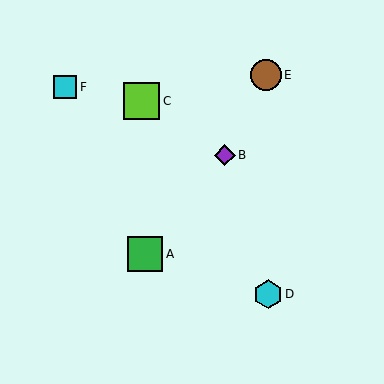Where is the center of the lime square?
The center of the lime square is at (141, 101).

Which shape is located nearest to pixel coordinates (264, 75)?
The brown circle (labeled E) at (266, 75) is nearest to that location.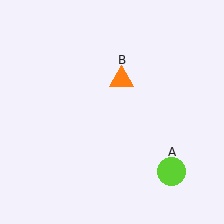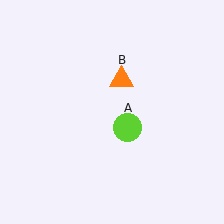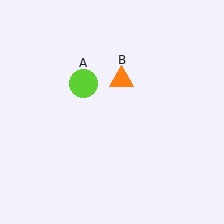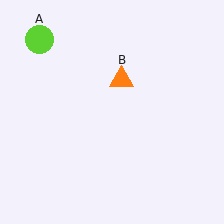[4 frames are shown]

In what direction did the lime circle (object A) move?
The lime circle (object A) moved up and to the left.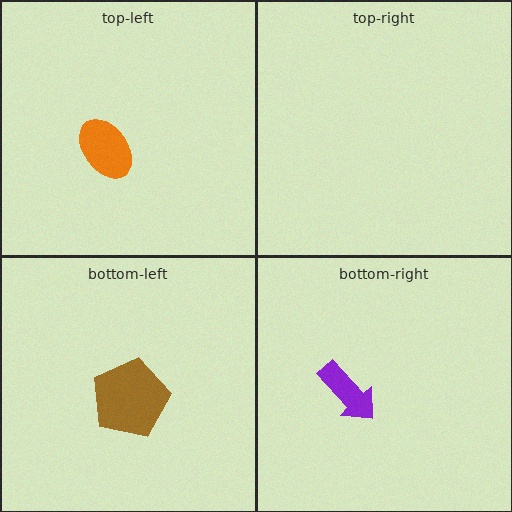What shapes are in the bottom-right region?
The purple arrow.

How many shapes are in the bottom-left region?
1.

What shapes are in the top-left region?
The orange ellipse.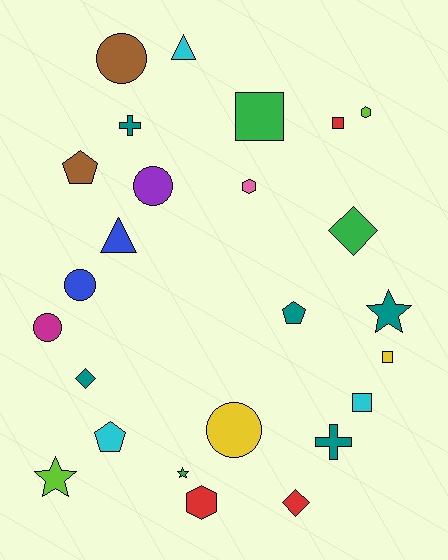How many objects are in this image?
There are 25 objects.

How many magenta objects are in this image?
There is 1 magenta object.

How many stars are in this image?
There are 3 stars.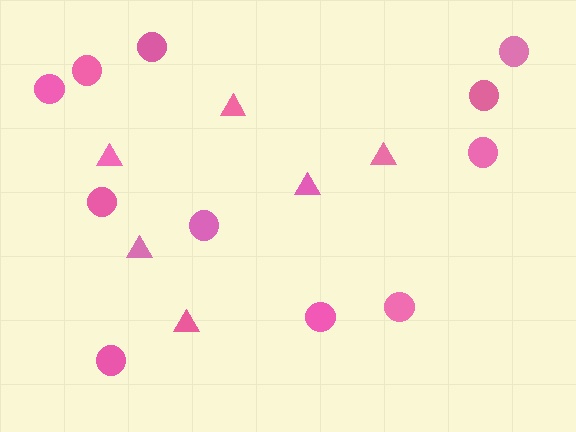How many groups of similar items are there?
There are 2 groups: one group of triangles (6) and one group of circles (11).